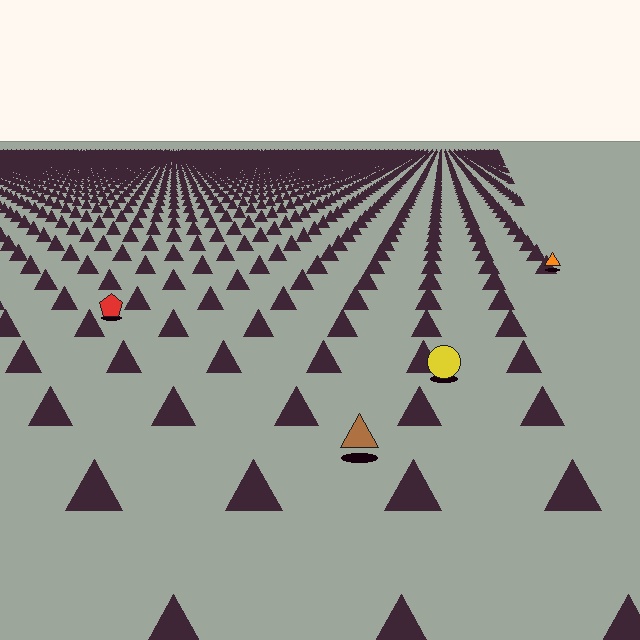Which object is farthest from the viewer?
The orange triangle is farthest from the viewer. It appears smaller and the ground texture around it is denser.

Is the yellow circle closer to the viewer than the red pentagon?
Yes. The yellow circle is closer — you can tell from the texture gradient: the ground texture is coarser near it.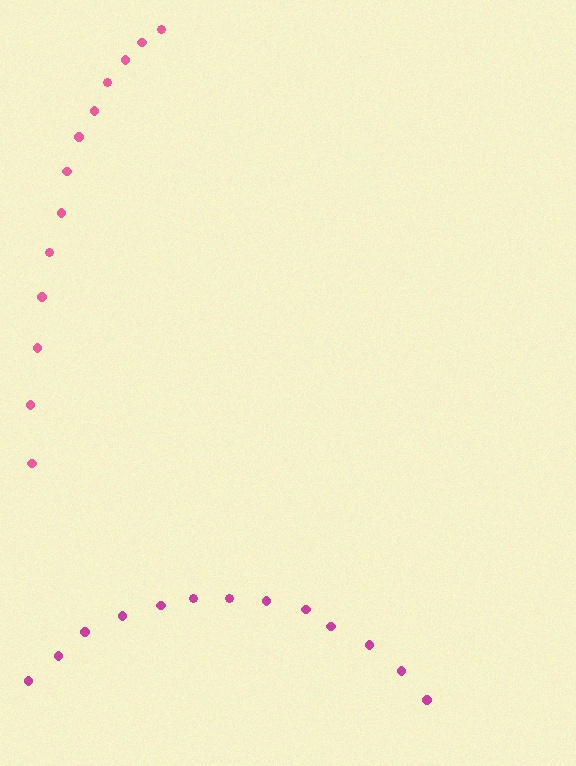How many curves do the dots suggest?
There are 2 distinct paths.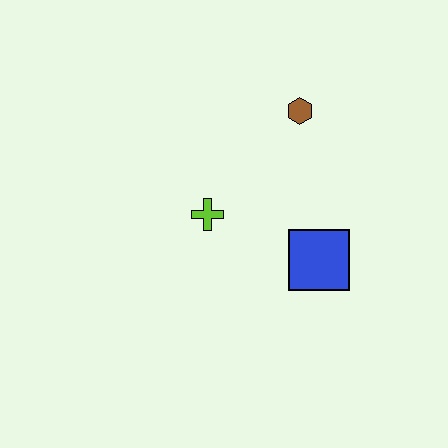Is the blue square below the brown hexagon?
Yes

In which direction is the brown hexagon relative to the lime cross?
The brown hexagon is above the lime cross.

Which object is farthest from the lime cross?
The brown hexagon is farthest from the lime cross.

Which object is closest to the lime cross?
The blue square is closest to the lime cross.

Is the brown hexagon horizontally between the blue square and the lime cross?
Yes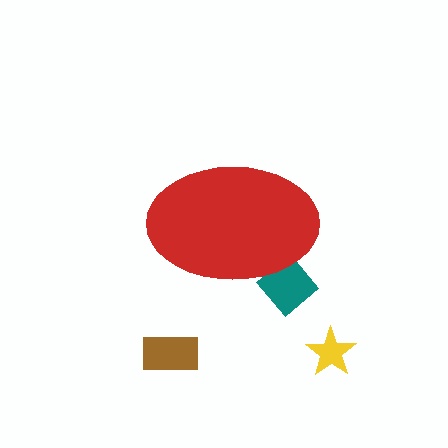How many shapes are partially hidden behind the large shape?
1 shape is partially hidden.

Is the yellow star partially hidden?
No, the yellow star is fully visible.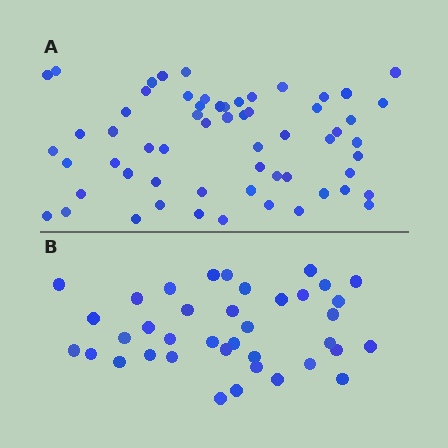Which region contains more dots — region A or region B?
Region A (the top region) has more dots.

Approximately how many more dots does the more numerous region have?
Region A has approximately 20 more dots than region B.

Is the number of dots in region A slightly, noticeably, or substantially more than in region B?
Region A has substantially more. The ratio is roughly 1.6 to 1.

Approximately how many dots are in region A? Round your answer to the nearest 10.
About 60 dots.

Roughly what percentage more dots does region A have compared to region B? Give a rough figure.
About 60% more.